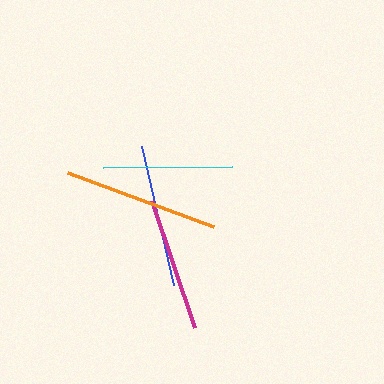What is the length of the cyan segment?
The cyan segment is approximately 129 pixels long.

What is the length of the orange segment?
The orange segment is approximately 155 pixels long.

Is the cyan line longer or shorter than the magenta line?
The magenta line is longer than the cyan line.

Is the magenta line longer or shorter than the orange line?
The orange line is longer than the magenta line.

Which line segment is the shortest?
The cyan line is the shortest at approximately 129 pixels.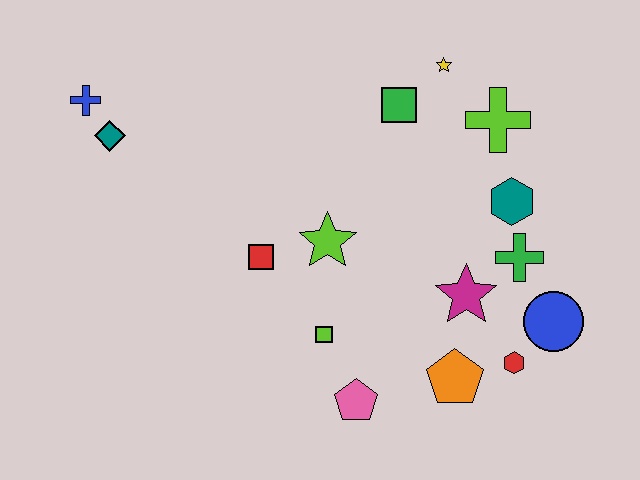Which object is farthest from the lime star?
The blue cross is farthest from the lime star.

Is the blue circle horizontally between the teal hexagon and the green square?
No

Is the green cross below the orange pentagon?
No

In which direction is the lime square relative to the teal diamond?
The lime square is to the right of the teal diamond.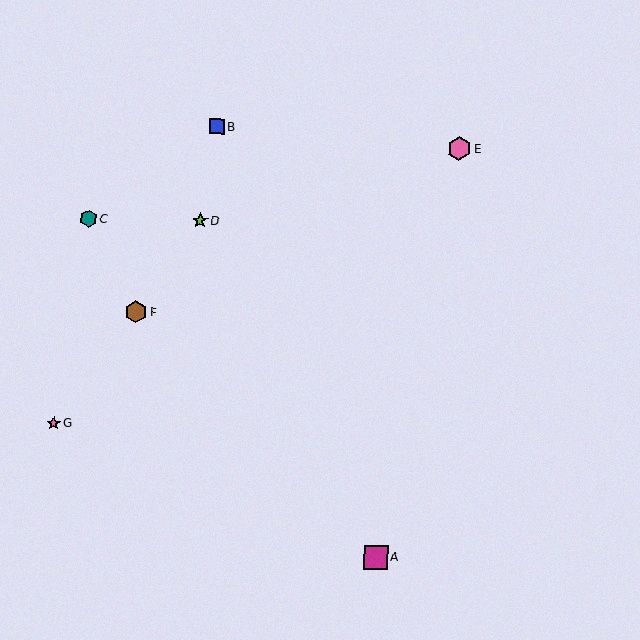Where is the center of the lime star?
The center of the lime star is at (200, 221).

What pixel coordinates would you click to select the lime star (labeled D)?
Click at (200, 221) to select the lime star D.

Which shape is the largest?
The magenta square (labeled A) is the largest.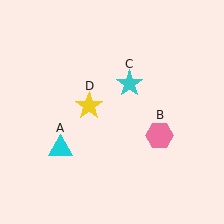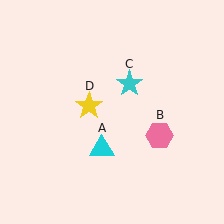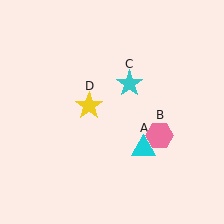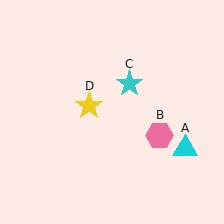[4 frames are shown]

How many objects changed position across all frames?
1 object changed position: cyan triangle (object A).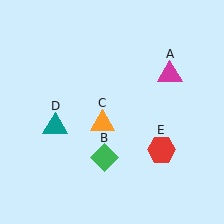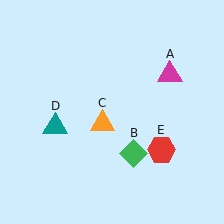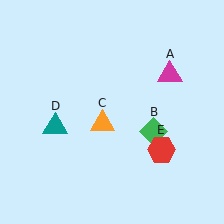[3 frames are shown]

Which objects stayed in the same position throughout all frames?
Magenta triangle (object A) and orange triangle (object C) and teal triangle (object D) and red hexagon (object E) remained stationary.